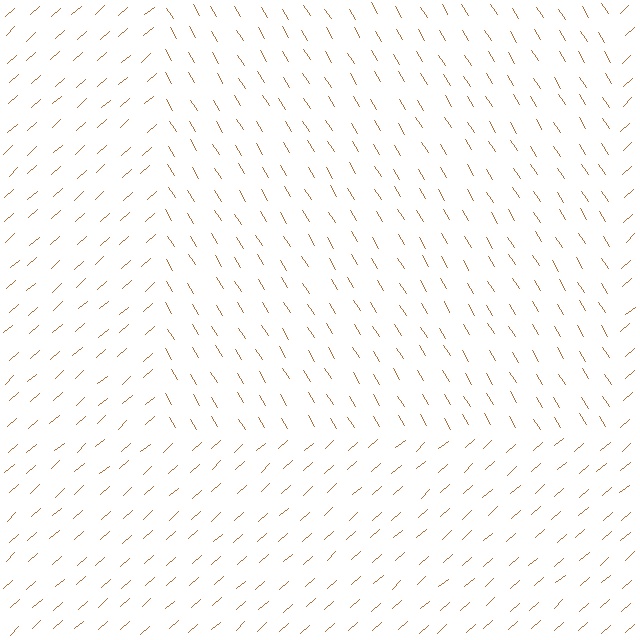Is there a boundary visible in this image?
Yes, there is a texture boundary formed by a change in line orientation.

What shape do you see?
I see a rectangle.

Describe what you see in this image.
The image is filled with small brown line segments. A rectangle region in the image has lines oriented differently from the surrounding lines, creating a visible texture boundary.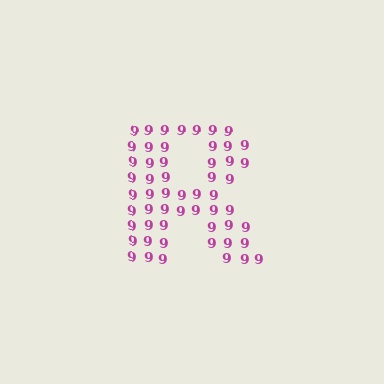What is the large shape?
The large shape is the letter R.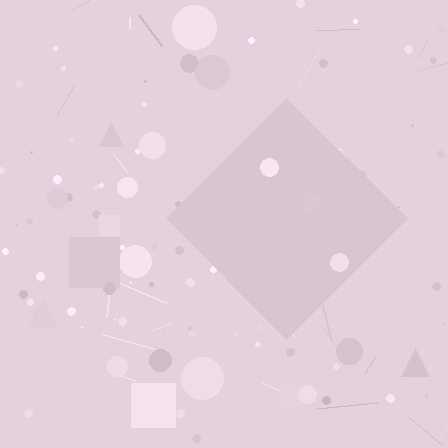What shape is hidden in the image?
A diamond is hidden in the image.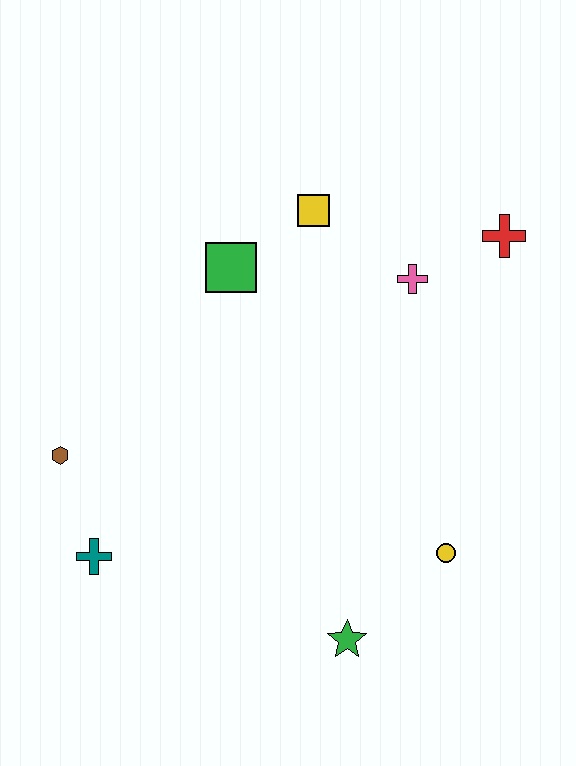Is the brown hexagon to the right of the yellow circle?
No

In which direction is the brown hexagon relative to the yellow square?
The brown hexagon is to the left of the yellow square.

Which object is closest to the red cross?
The pink cross is closest to the red cross.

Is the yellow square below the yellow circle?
No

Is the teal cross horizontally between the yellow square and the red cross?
No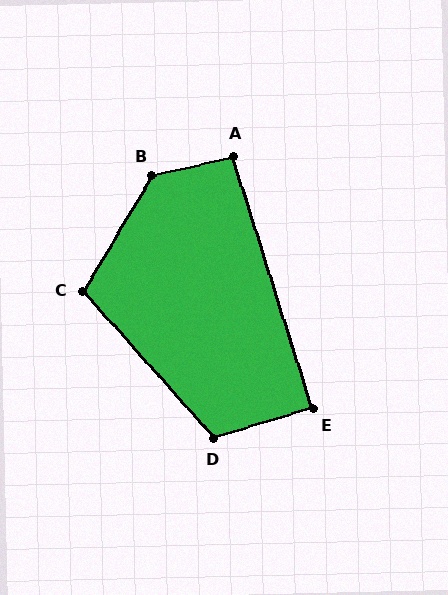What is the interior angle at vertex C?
Approximately 107 degrees (obtuse).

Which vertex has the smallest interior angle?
E, at approximately 90 degrees.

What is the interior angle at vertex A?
Approximately 94 degrees (approximately right).